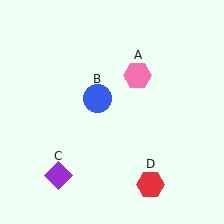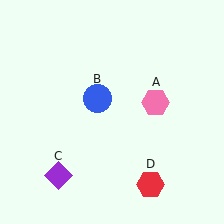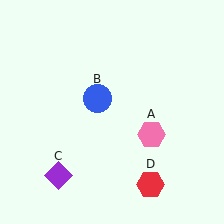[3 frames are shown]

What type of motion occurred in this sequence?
The pink hexagon (object A) rotated clockwise around the center of the scene.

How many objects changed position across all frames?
1 object changed position: pink hexagon (object A).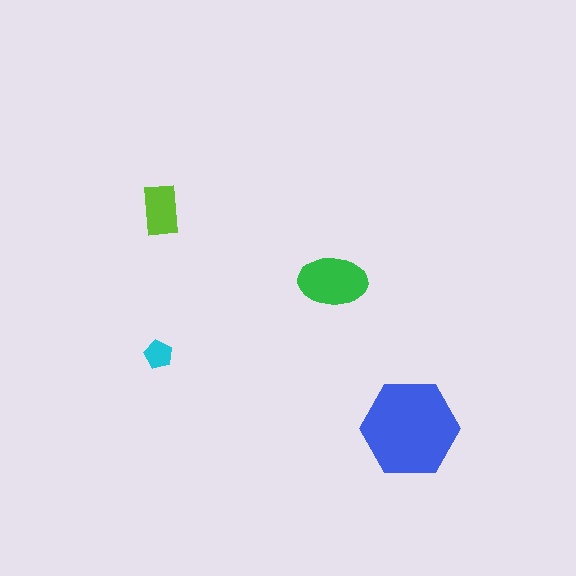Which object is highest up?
The lime rectangle is topmost.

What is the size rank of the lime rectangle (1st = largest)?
3rd.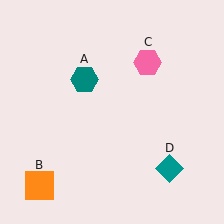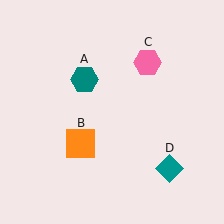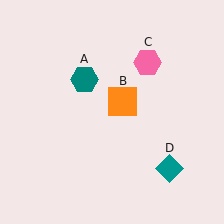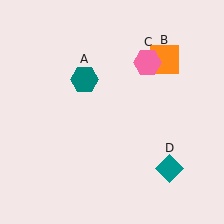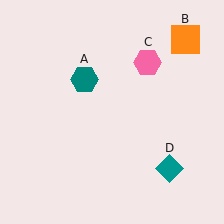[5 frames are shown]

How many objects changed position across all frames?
1 object changed position: orange square (object B).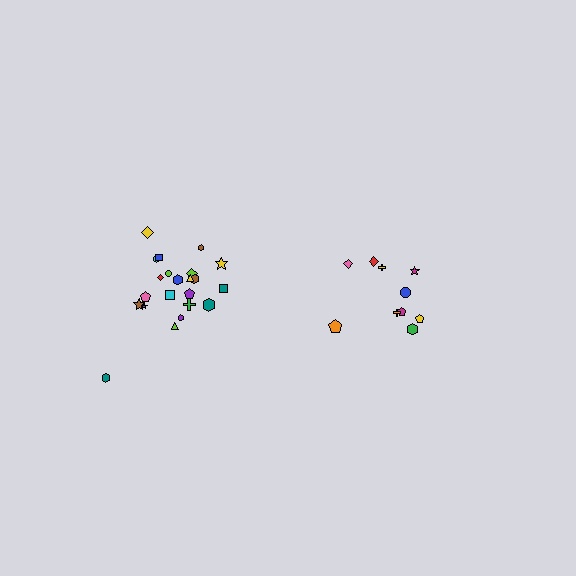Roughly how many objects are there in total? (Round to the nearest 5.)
Roughly 30 objects in total.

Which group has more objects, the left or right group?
The left group.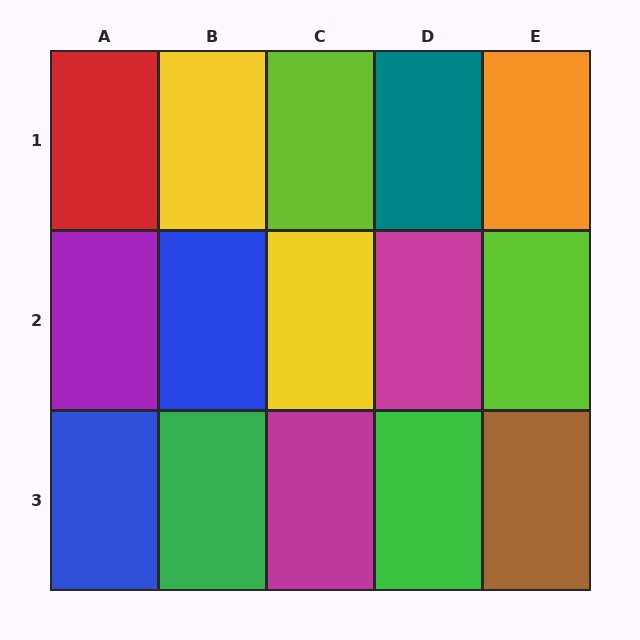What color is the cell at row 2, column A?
Purple.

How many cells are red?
1 cell is red.